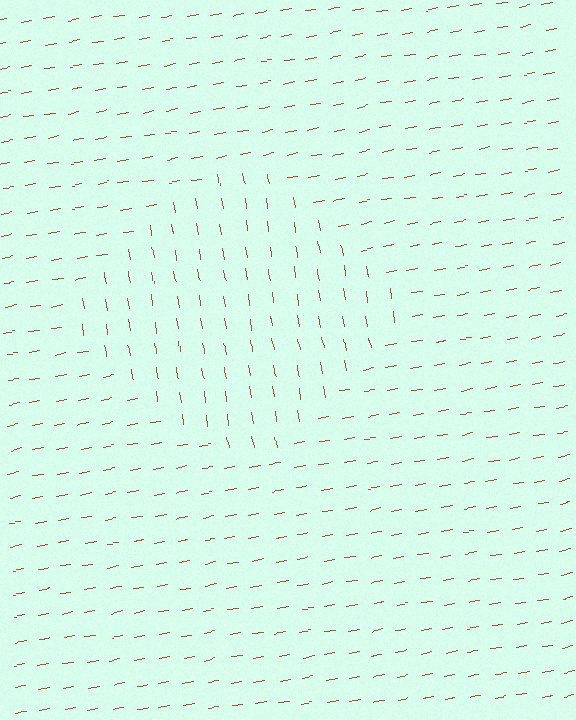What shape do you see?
I see a diamond.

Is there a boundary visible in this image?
Yes, there is a texture boundary formed by a change in line orientation.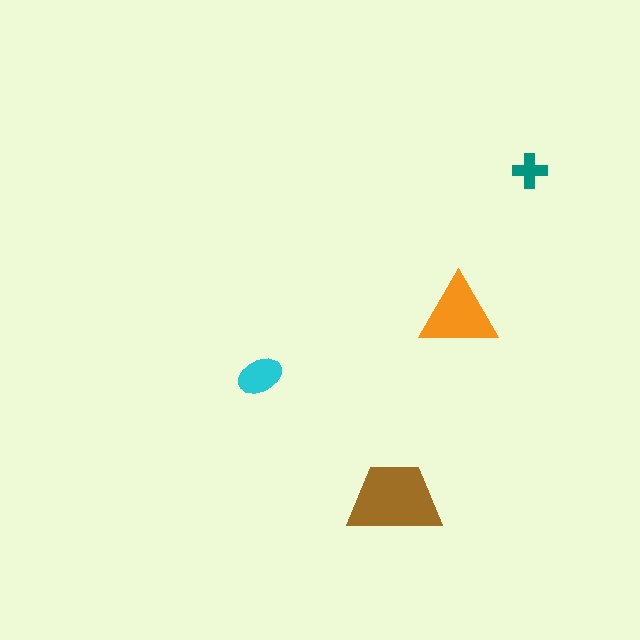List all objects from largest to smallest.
The brown trapezoid, the orange triangle, the cyan ellipse, the teal cross.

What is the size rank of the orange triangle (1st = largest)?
2nd.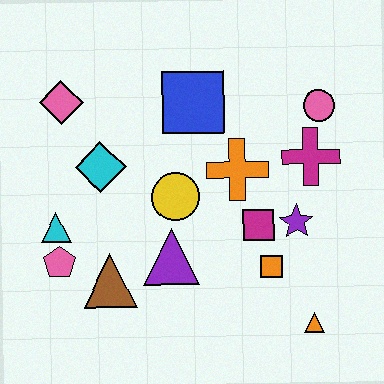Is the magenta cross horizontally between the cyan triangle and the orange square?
No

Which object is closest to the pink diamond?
The cyan diamond is closest to the pink diamond.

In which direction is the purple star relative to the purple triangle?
The purple star is to the right of the purple triangle.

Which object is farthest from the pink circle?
The pink pentagon is farthest from the pink circle.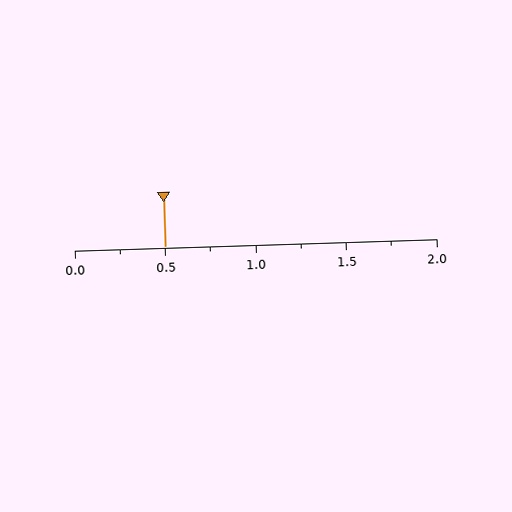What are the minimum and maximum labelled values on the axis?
The axis runs from 0.0 to 2.0.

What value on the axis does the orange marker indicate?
The marker indicates approximately 0.5.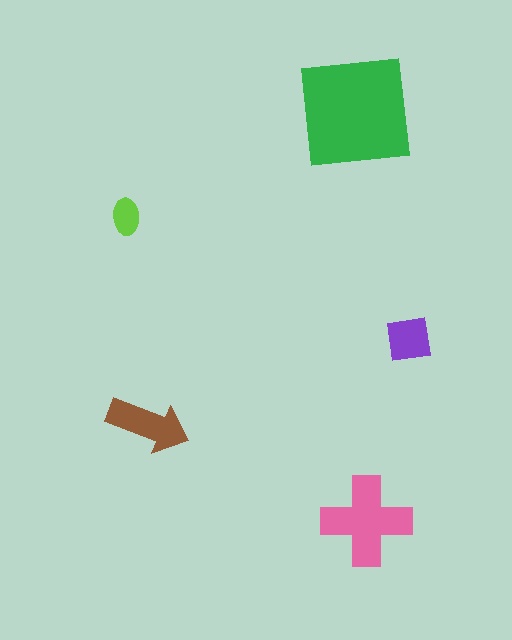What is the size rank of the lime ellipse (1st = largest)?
5th.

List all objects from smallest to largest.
The lime ellipse, the purple square, the brown arrow, the pink cross, the green square.